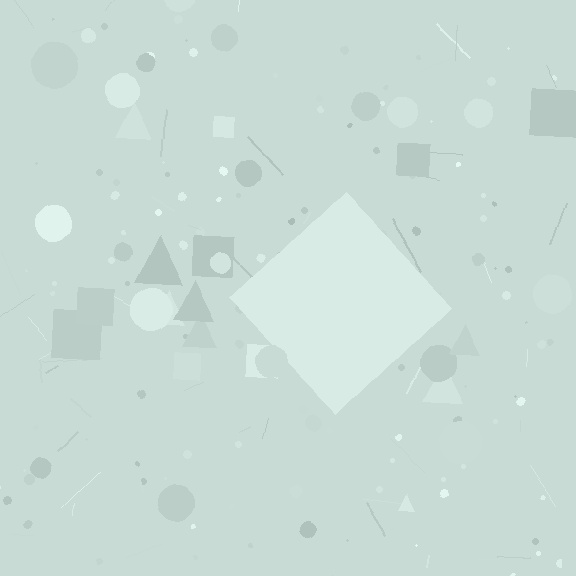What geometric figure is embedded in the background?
A diamond is embedded in the background.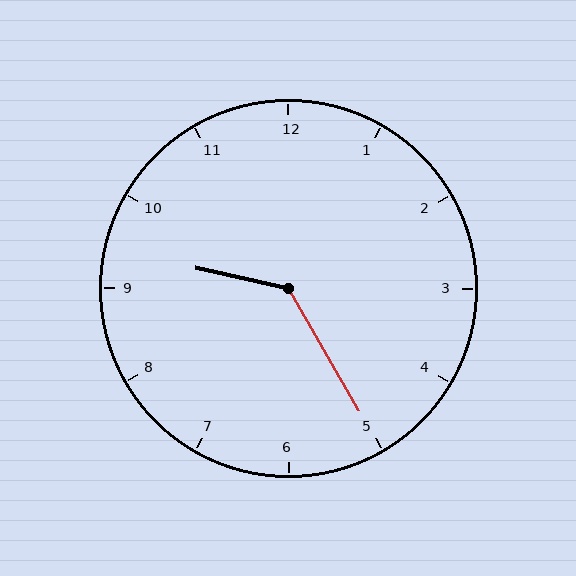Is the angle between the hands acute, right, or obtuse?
It is obtuse.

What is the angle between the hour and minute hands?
Approximately 132 degrees.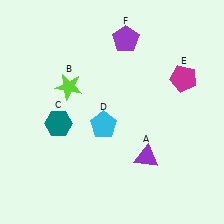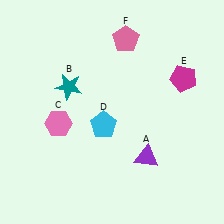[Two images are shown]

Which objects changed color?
B changed from lime to teal. C changed from teal to pink. F changed from purple to pink.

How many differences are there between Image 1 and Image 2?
There are 3 differences between the two images.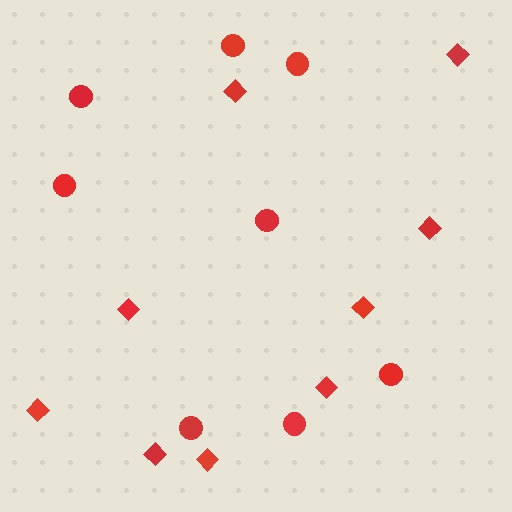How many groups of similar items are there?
There are 2 groups: one group of circles (8) and one group of diamonds (9).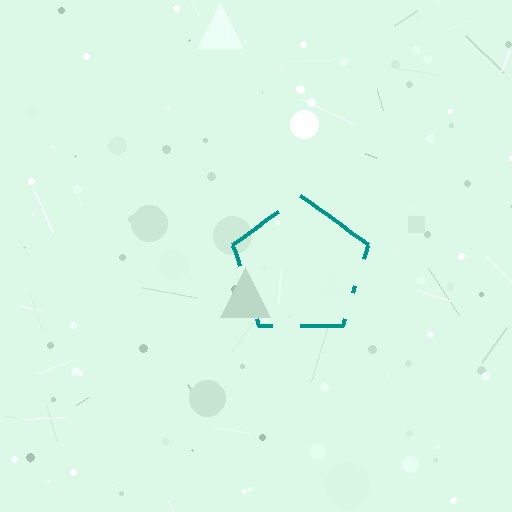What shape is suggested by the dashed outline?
The dashed outline suggests a pentagon.